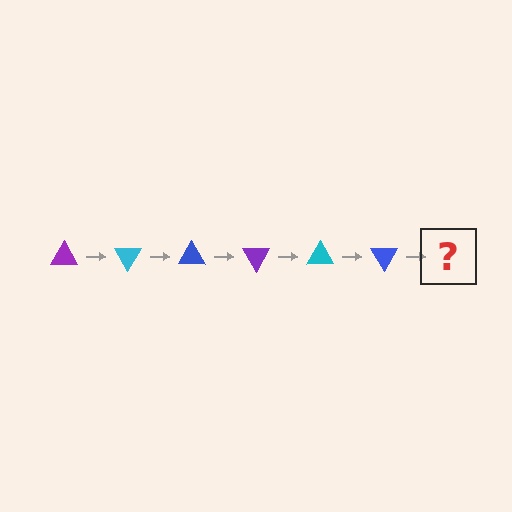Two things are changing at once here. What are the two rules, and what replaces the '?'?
The two rules are that it rotates 60 degrees each step and the color cycles through purple, cyan, and blue. The '?' should be a purple triangle, rotated 360 degrees from the start.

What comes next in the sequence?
The next element should be a purple triangle, rotated 360 degrees from the start.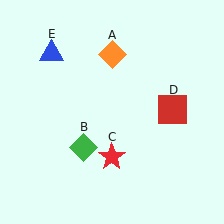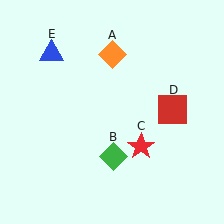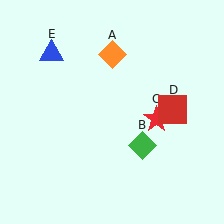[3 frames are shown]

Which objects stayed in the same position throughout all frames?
Orange diamond (object A) and red square (object D) and blue triangle (object E) remained stationary.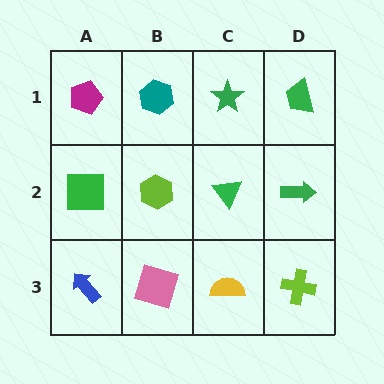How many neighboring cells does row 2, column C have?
4.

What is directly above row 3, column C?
A green triangle.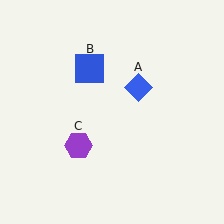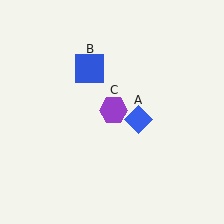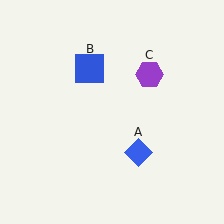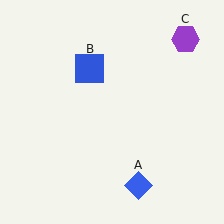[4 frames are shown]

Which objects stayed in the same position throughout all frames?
Blue square (object B) remained stationary.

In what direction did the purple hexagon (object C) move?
The purple hexagon (object C) moved up and to the right.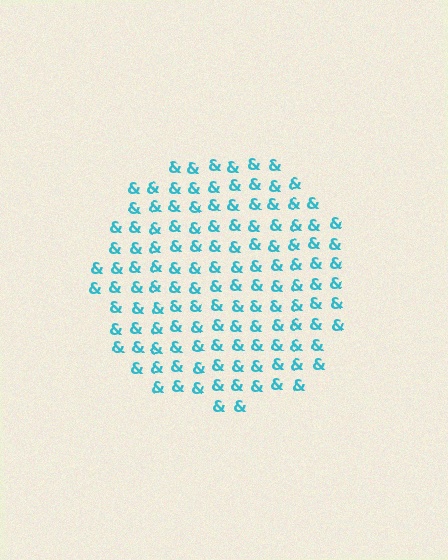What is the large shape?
The large shape is a circle.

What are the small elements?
The small elements are ampersands.